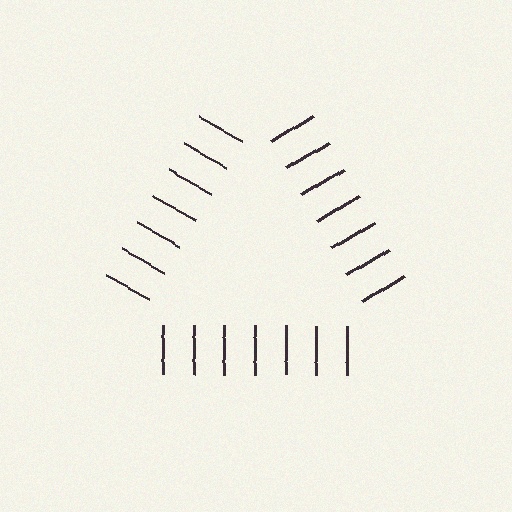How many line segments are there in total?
21 — 7 along each of the 3 edges.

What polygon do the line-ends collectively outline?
An illusory triangle — the line segments terminate on its edges but no continuous stroke is drawn.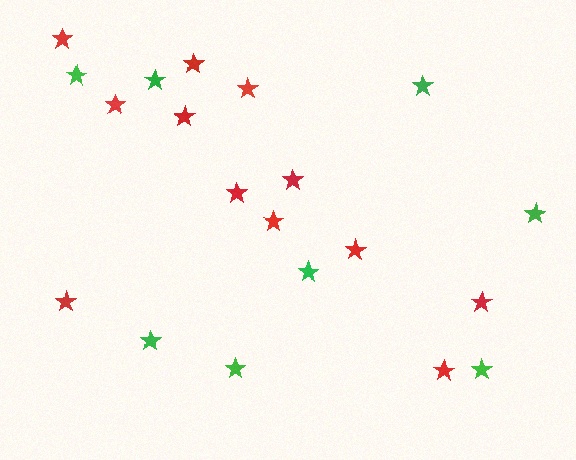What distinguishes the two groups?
There are 2 groups: one group of green stars (8) and one group of red stars (12).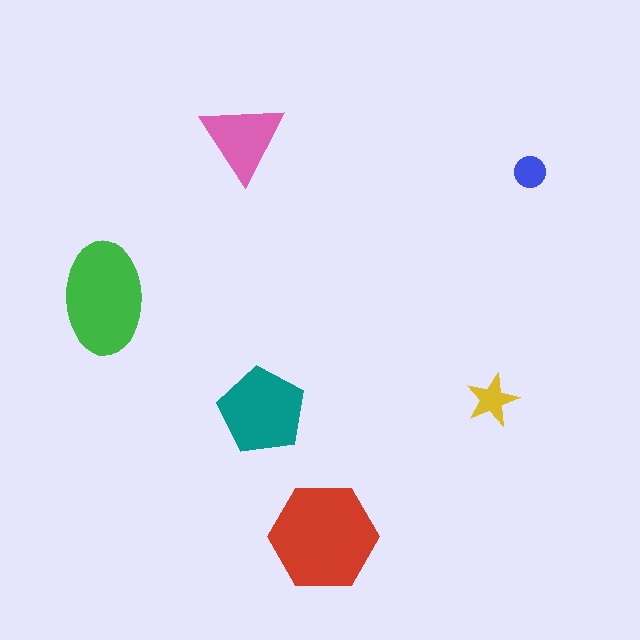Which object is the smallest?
The blue circle.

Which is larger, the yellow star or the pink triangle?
The pink triangle.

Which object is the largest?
The red hexagon.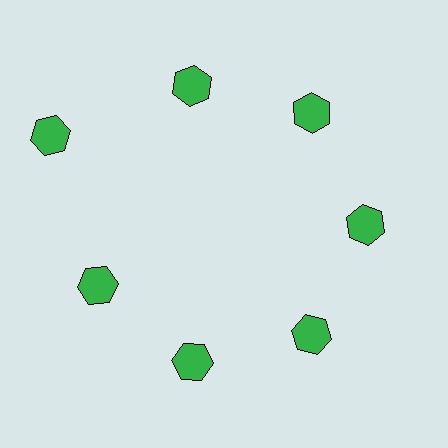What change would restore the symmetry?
The symmetry would be restored by moving it inward, back onto the ring so that all 7 hexagons sit at equal angles and equal distance from the center.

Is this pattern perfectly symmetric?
No. The 7 green hexagons are arranged in a ring, but one element near the 10 o'clock position is pushed outward from the center, breaking the 7-fold rotational symmetry.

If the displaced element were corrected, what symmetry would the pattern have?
It would have 7-fold rotational symmetry — the pattern would map onto itself every 51 degrees.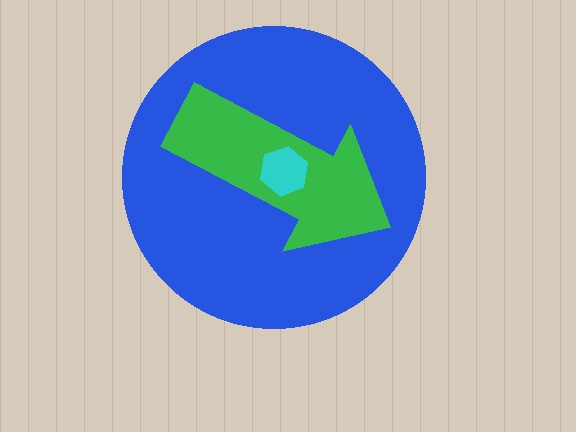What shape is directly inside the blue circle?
The green arrow.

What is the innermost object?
The cyan hexagon.